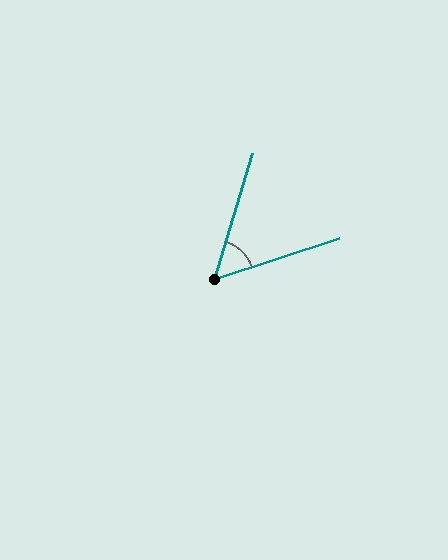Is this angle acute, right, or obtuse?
It is acute.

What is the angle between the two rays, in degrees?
Approximately 55 degrees.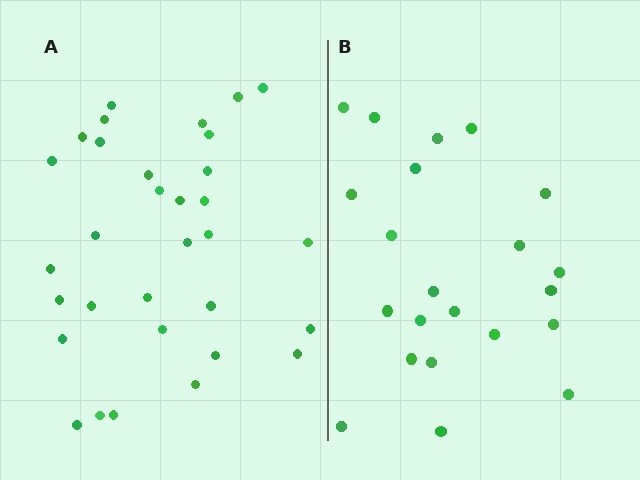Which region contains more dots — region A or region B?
Region A (the left region) has more dots.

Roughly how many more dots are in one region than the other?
Region A has roughly 10 or so more dots than region B.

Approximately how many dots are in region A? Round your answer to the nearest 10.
About 30 dots. (The exact count is 32, which rounds to 30.)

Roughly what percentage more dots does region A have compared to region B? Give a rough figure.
About 45% more.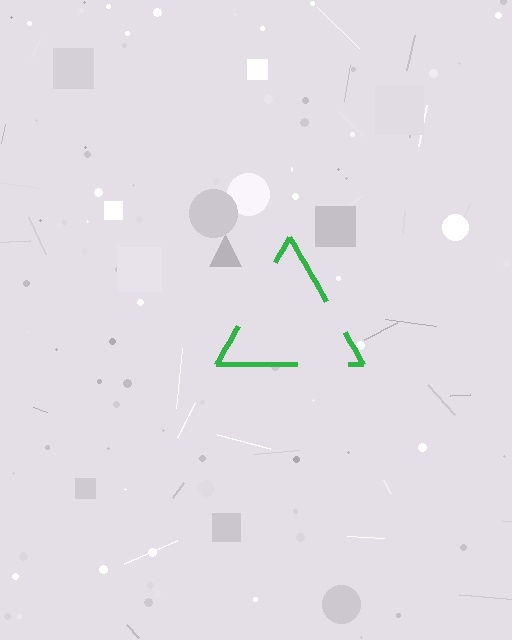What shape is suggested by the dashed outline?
The dashed outline suggests a triangle.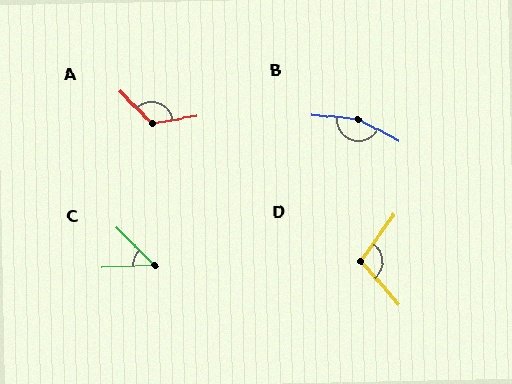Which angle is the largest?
B, at approximately 158 degrees.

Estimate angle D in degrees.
Approximately 103 degrees.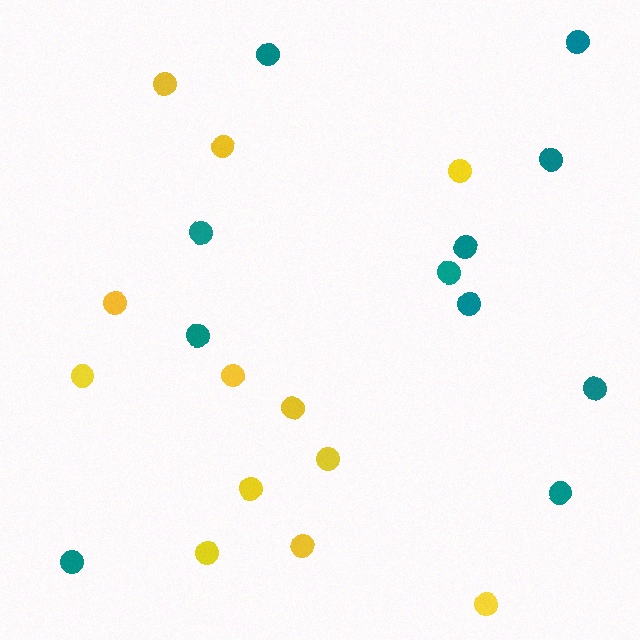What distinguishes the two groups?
There are 2 groups: one group of yellow circles (12) and one group of teal circles (11).